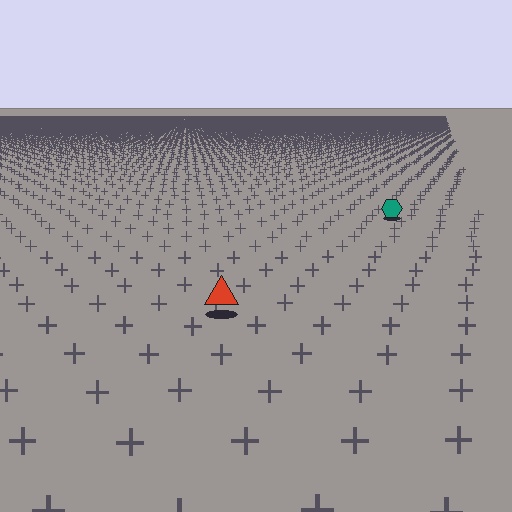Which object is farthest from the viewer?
The teal hexagon is farthest from the viewer. It appears smaller and the ground texture around it is denser.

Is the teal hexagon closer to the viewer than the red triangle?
No. The red triangle is closer — you can tell from the texture gradient: the ground texture is coarser near it.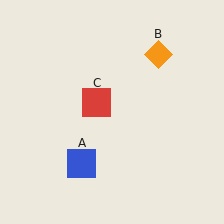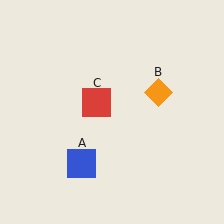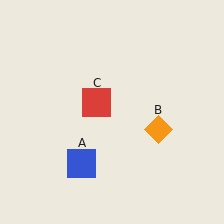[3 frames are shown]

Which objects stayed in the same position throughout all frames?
Blue square (object A) and red square (object C) remained stationary.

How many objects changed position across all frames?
1 object changed position: orange diamond (object B).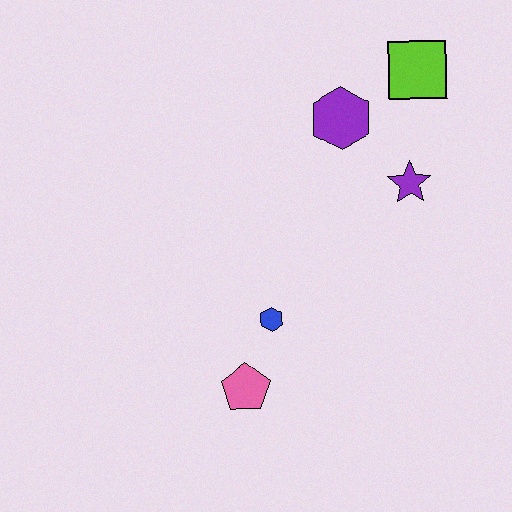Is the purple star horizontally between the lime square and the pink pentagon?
Yes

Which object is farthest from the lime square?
The pink pentagon is farthest from the lime square.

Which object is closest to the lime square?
The purple hexagon is closest to the lime square.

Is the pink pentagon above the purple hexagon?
No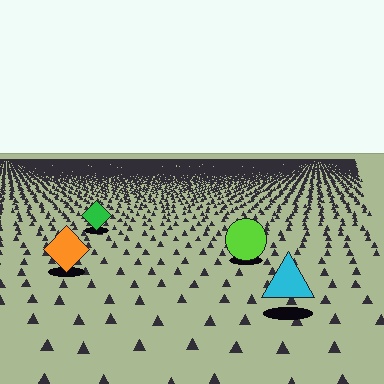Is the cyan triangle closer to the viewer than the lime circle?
Yes. The cyan triangle is closer — you can tell from the texture gradient: the ground texture is coarser near it.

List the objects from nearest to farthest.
From nearest to farthest: the cyan triangle, the orange diamond, the lime circle, the green diamond.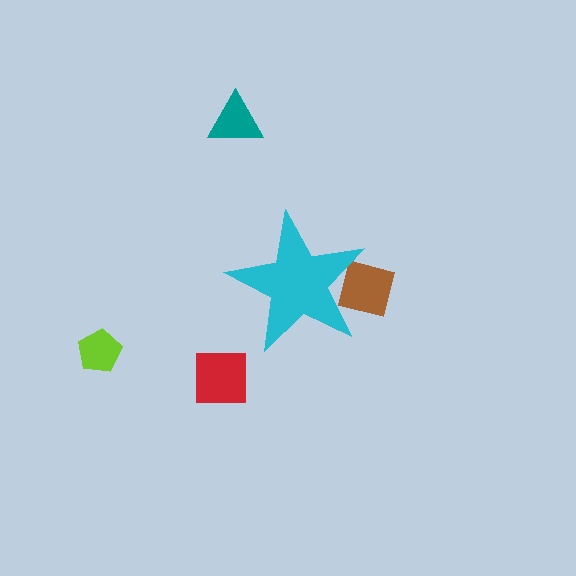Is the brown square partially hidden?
Yes, the brown square is partially hidden behind the cyan star.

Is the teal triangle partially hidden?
No, the teal triangle is fully visible.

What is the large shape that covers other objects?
A cyan star.